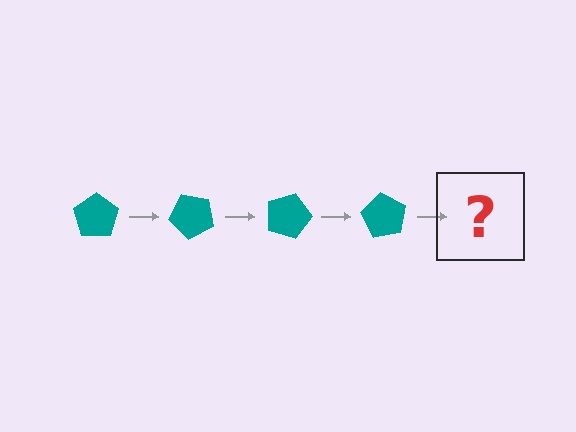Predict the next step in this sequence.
The next step is a teal pentagon rotated 180 degrees.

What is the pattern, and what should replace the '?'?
The pattern is that the pentagon rotates 45 degrees each step. The '?' should be a teal pentagon rotated 180 degrees.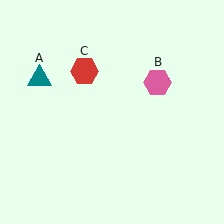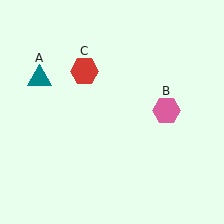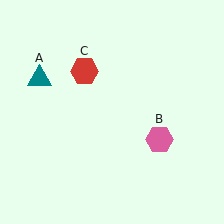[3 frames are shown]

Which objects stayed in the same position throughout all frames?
Teal triangle (object A) and red hexagon (object C) remained stationary.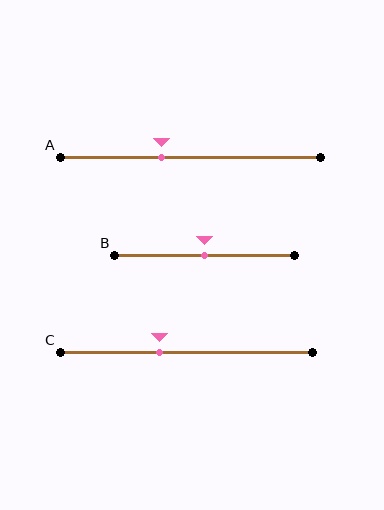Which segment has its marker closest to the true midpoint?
Segment B has its marker closest to the true midpoint.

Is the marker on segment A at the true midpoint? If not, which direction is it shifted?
No, the marker on segment A is shifted to the left by about 11% of the segment length.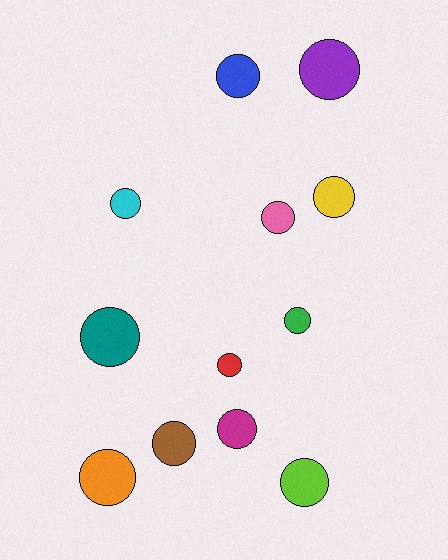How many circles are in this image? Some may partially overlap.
There are 12 circles.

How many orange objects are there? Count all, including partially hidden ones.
There is 1 orange object.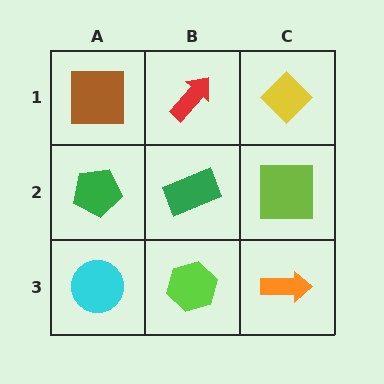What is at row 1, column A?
A brown square.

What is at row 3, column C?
An orange arrow.